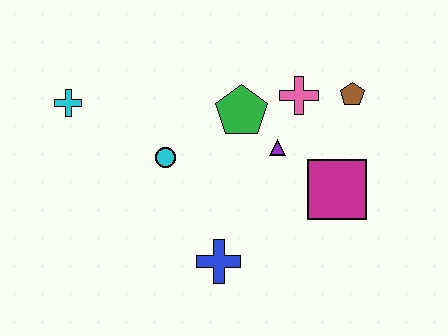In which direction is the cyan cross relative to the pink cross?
The cyan cross is to the left of the pink cross.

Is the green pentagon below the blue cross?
No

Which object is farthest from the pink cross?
The cyan cross is farthest from the pink cross.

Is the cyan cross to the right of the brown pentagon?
No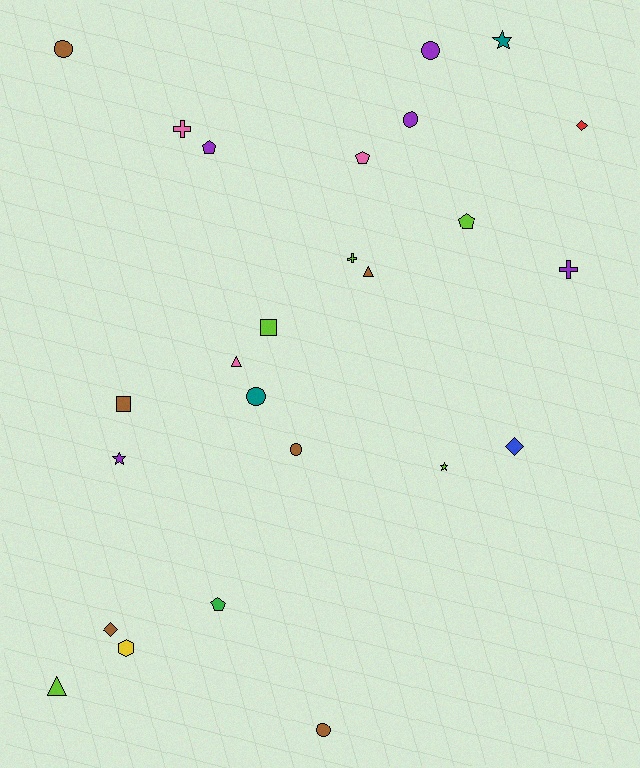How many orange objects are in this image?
There are no orange objects.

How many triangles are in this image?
There are 3 triangles.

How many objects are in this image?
There are 25 objects.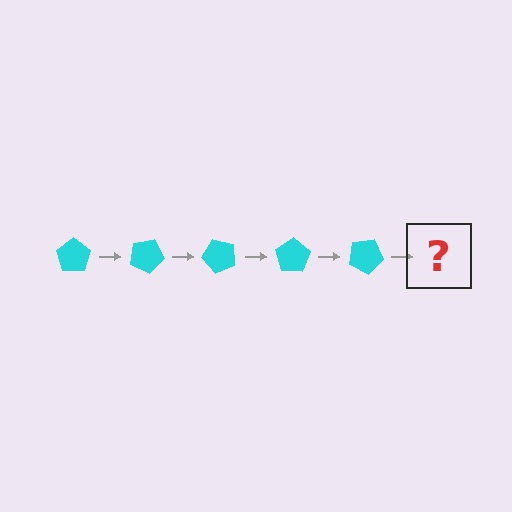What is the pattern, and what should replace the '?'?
The pattern is that the pentagon rotates 25 degrees each step. The '?' should be a cyan pentagon rotated 125 degrees.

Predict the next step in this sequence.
The next step is a cyan pentagon rotated 125 degrees.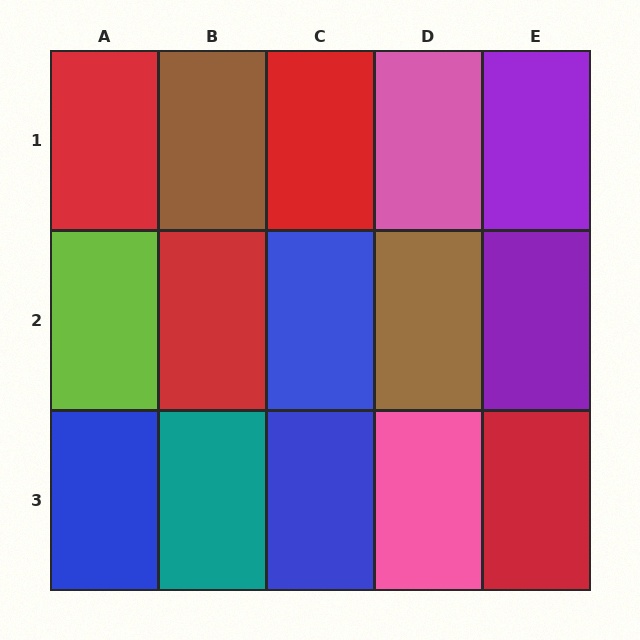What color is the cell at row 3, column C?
Blue.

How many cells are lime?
1 cell is lime.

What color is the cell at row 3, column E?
Red.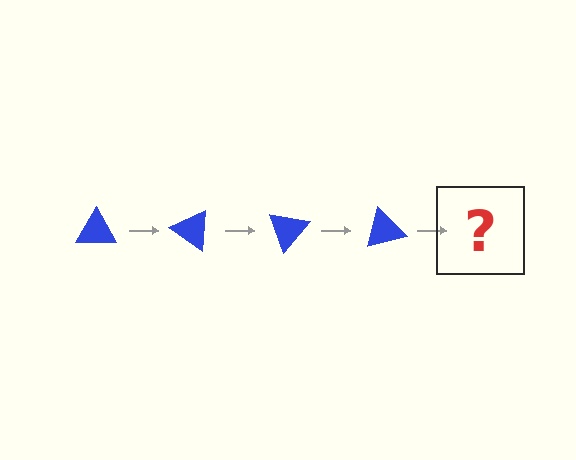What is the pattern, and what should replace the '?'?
The pattern is that the triangle rotates 35 degrees each step. The '?' should be a blue triangle rotated 140 degrees.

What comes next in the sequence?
The next element should be a blue triangle rotated 140 degrees.